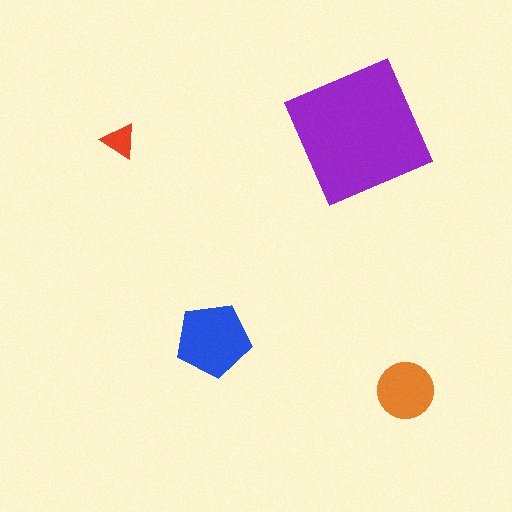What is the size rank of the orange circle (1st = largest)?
3rd.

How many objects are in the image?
There are 4 objects in the image.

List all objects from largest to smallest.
The purple square, the blue pentagon, the orange circle, the red triangle.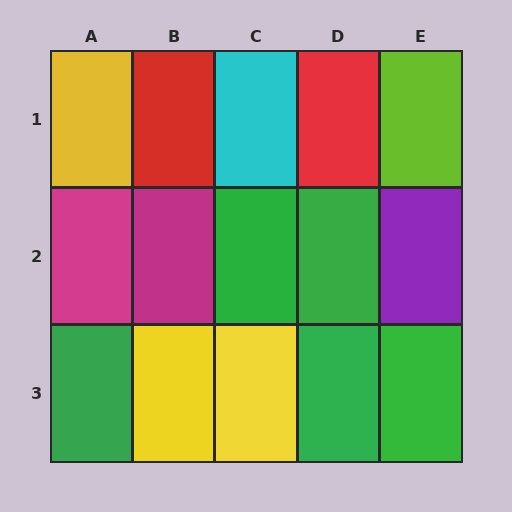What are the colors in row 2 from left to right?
Magenta, magenta, green, green, purple.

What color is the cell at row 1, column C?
Cyan.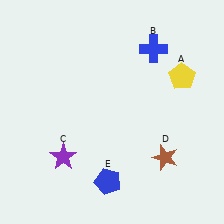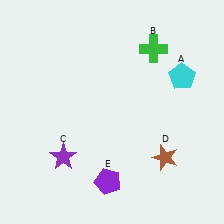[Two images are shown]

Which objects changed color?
A changed from yellow to cyan. B changed from blue to green. E changed from blue to purple.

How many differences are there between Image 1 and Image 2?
There are 3 differences between the two images.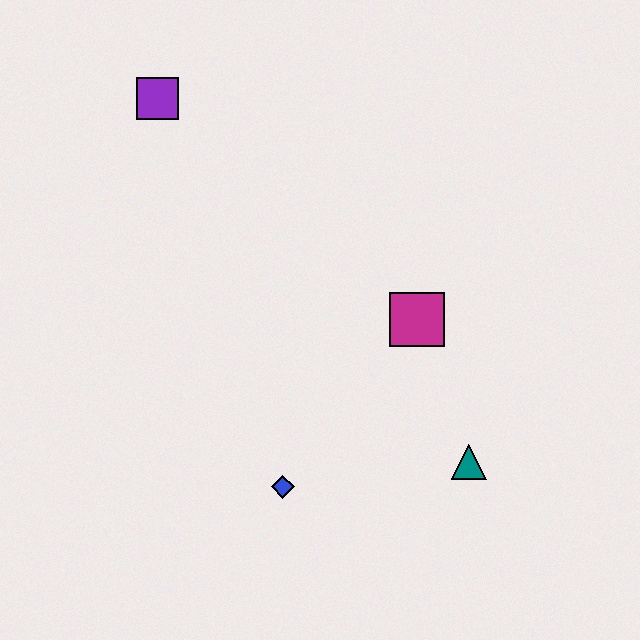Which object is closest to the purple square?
The magenta square is closest to the purple square.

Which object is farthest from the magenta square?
The purple square is farthest from the magenta square.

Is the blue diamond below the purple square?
Yes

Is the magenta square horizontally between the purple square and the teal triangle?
Yes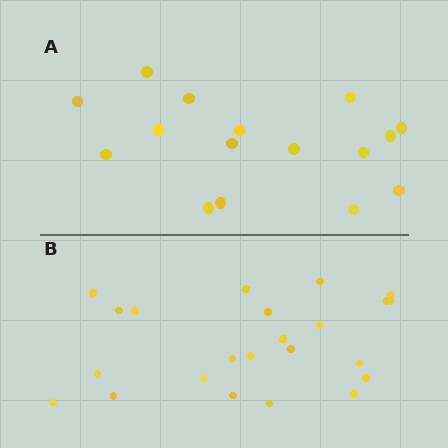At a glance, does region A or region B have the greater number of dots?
Region B (the bottom region) has more dots.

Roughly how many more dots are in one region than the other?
Region B has roughly 8 or so more dots than region A.